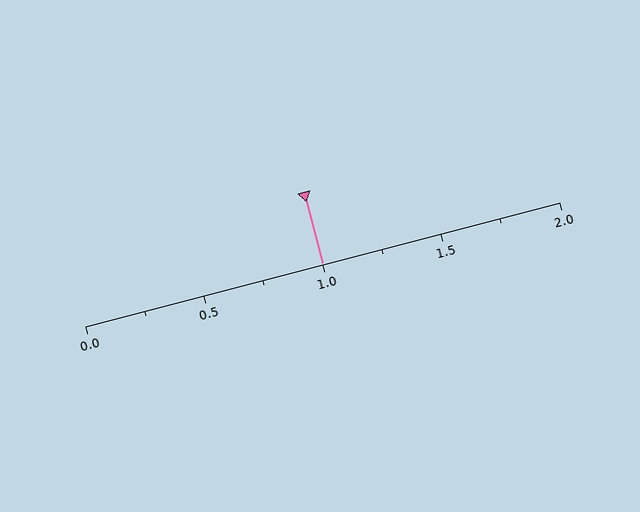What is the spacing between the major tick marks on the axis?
The major ticks are spaced 0.5 apart.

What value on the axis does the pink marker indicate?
The marker indicates approximately 1.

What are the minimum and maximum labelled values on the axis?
The axis runs from 0.0 to 2.0.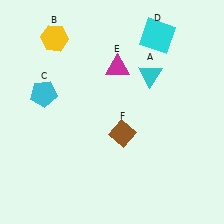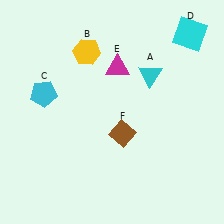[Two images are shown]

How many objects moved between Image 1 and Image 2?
2 objects moved between the two images.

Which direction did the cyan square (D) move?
The cyan square (D) moved right.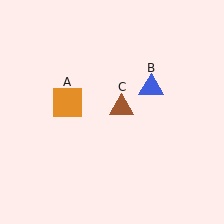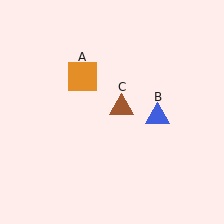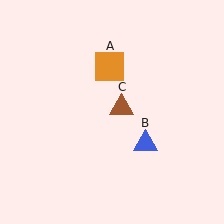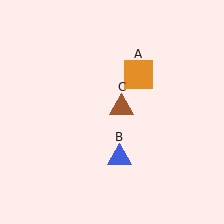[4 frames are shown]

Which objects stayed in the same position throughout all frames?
Brown triangle (object C) remained stationary.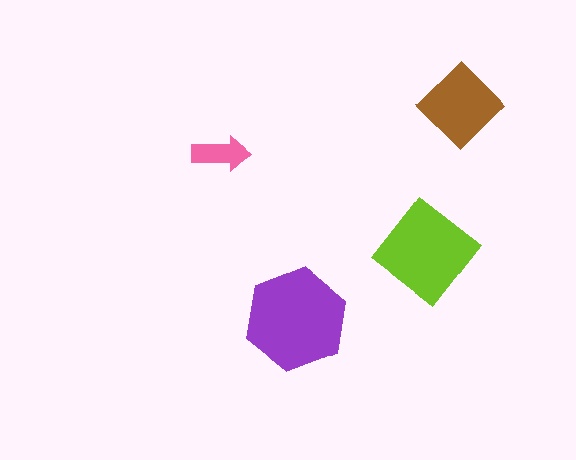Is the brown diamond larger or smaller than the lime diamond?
Smaller.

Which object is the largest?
The purple hexagon.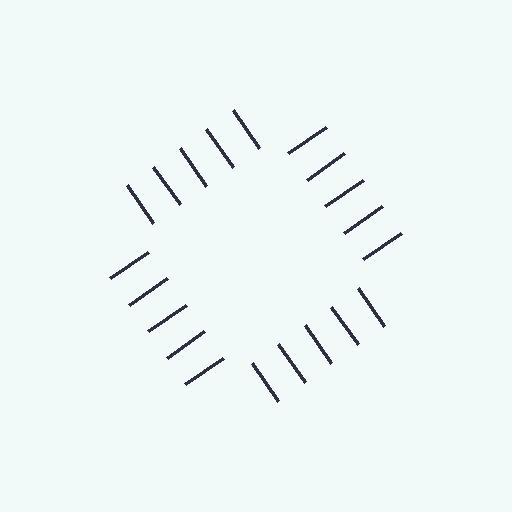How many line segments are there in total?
20 — 5 along each of the 4 edges.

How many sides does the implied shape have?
4 sides — the line-ends trace a square.